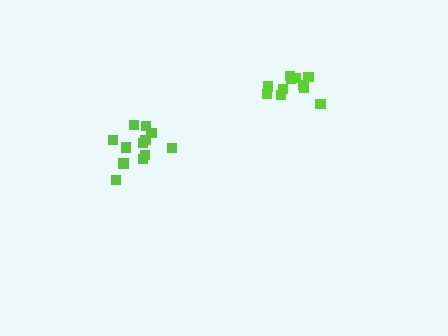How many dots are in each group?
Group 1: 12 dots, Group 2: 11 dots (23 total).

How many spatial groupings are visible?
There are 2 spatial groupings.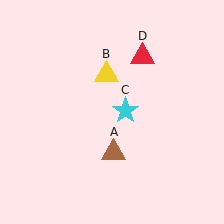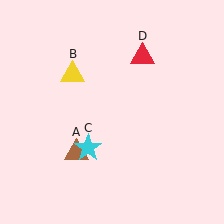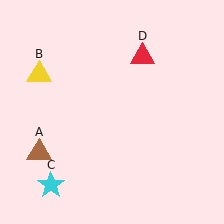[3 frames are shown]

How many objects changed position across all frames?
3 objects changed position: brown triangle (object A), yellow triangle (object B), cyan star (object C).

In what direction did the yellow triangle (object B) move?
The yellow triangle (object B) moved left.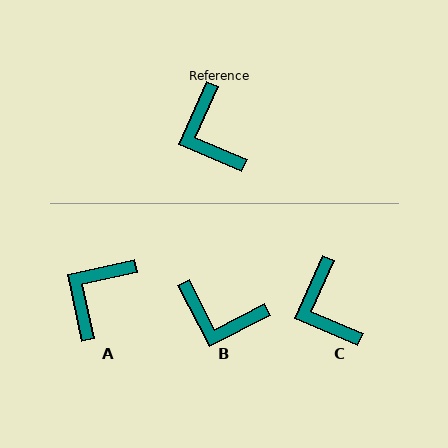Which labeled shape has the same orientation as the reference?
C.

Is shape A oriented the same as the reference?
No, it is off by about 54 degrees.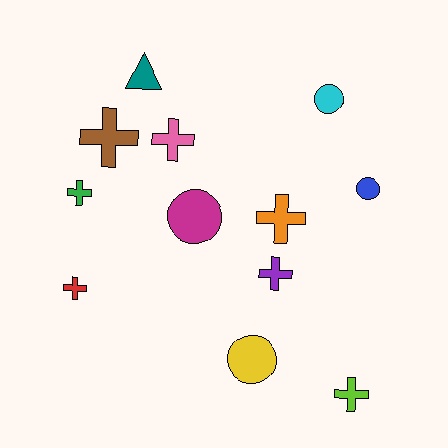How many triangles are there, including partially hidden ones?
There is 1 triangle.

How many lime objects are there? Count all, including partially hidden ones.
There is 1 lime object.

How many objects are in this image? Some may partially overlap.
There are 12 objects.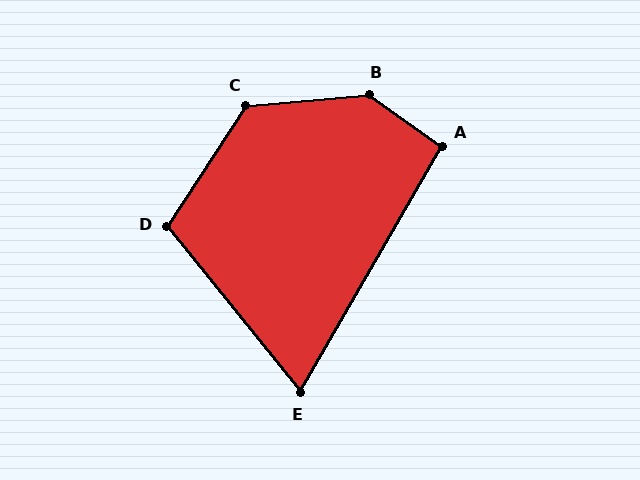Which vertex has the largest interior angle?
B, at approximately 139 degrees.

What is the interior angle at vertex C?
Approximately 128 degrees (obtuse).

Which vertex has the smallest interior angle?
E, at approximately 69 degrees.